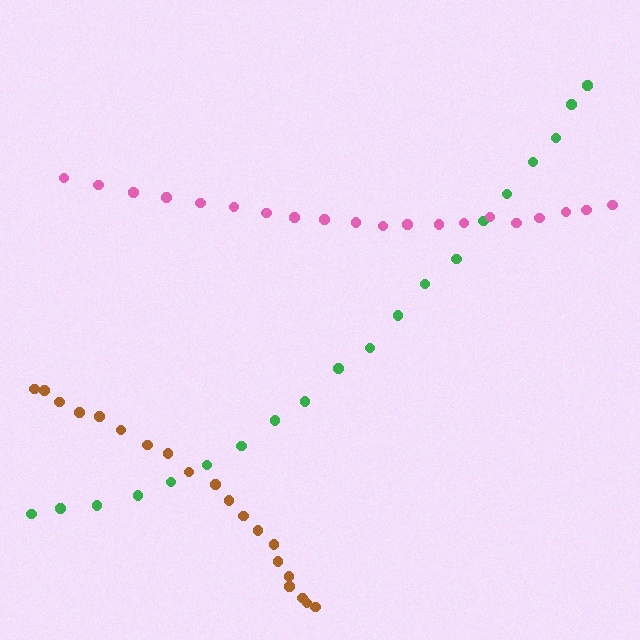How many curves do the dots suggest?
There are 3 distinct paths.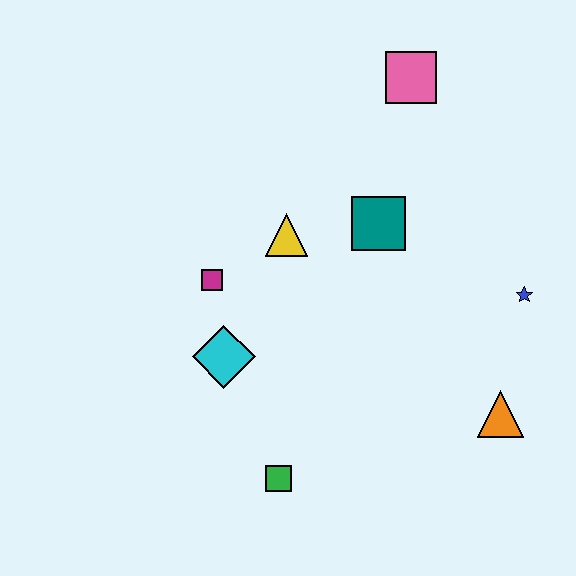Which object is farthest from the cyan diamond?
The pink square is farthest from the cyan diamond.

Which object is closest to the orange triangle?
The blue star is closest to the orange triangle.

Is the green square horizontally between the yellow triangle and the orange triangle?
No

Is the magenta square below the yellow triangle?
Yes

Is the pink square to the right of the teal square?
Yes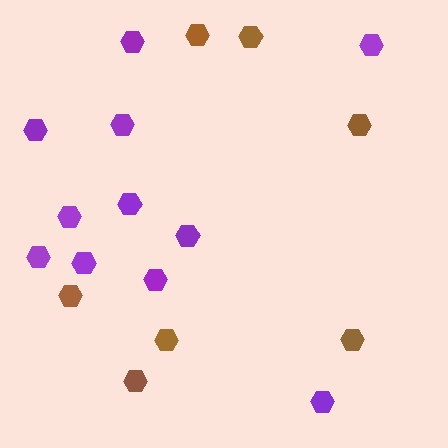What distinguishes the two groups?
There are 2 groups: one group of brown hexagons (7) and one group of purple hexagons (11).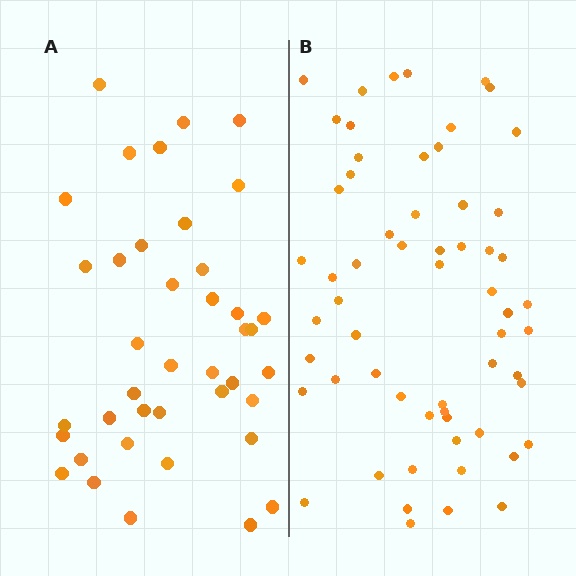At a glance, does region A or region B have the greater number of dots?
Region B (the right region) has more dots.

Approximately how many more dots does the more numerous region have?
Region B has approximately 20 more dots than region A.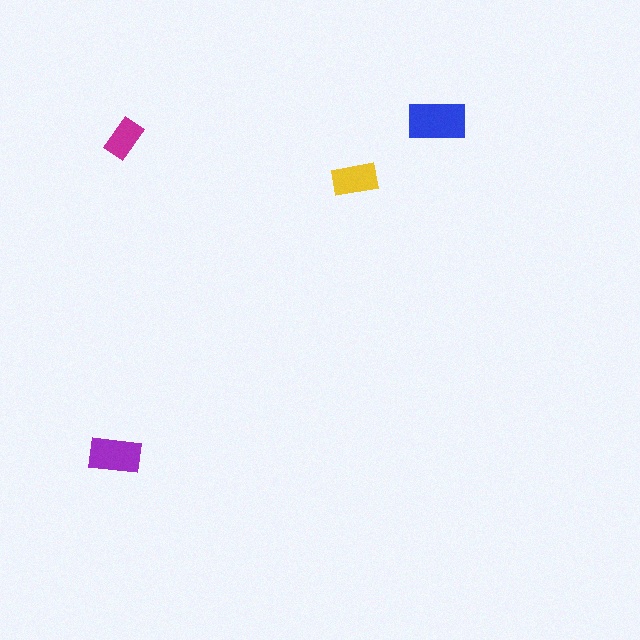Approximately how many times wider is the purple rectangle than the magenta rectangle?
About 1.5 times wider.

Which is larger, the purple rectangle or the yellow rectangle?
The purple one.